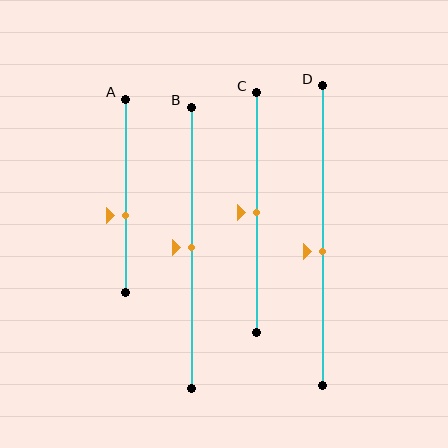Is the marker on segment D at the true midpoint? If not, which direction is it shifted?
No, the marker on segment D is shifted downward by about 5% of the segment length.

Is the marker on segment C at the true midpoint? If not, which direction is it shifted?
Yes, the marker on segment C is at the true midpoint.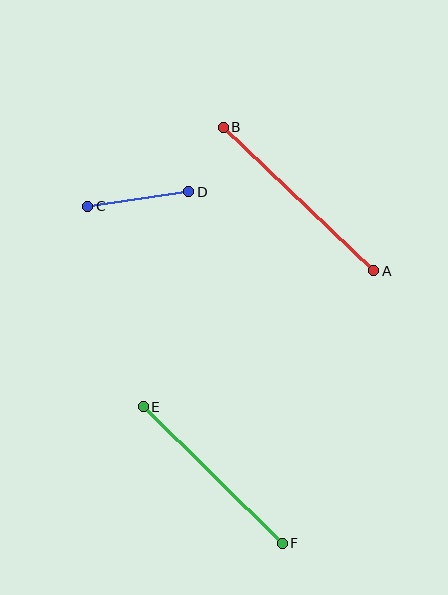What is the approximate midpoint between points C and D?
The midpoint is at approximately (138, 199) pixels.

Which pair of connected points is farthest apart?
Points A and B are farthest apart.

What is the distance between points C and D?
The distance is approximately 102 pixels.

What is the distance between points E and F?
The distance is approximately 195 pixels.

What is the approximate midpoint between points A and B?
The midpoint is at approximately (298, 199) pixels.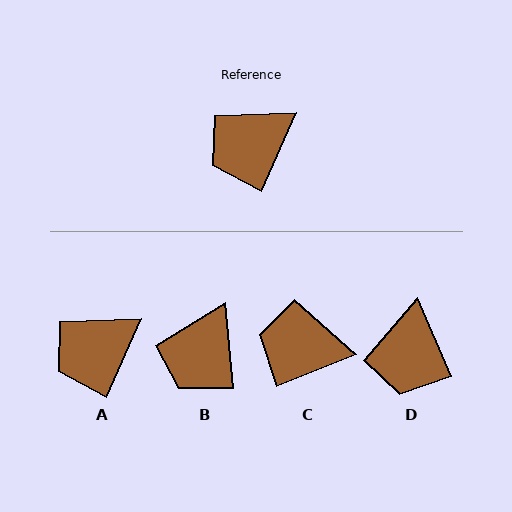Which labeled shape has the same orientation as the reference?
A.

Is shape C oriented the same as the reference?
No, it is off by about 44 degrees.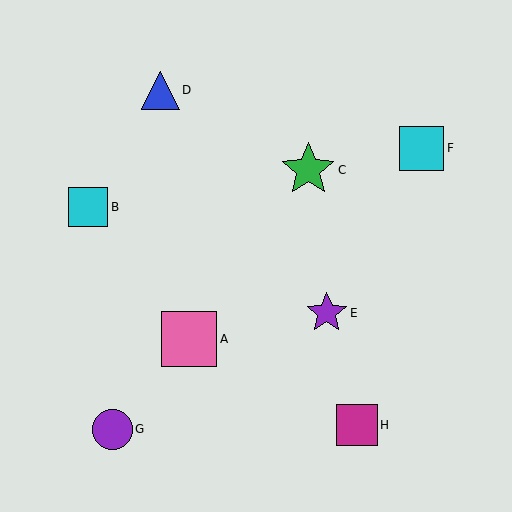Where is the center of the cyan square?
The center of the cyan square is at (422, 148).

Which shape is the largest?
The pink square (labeled A) is the largest.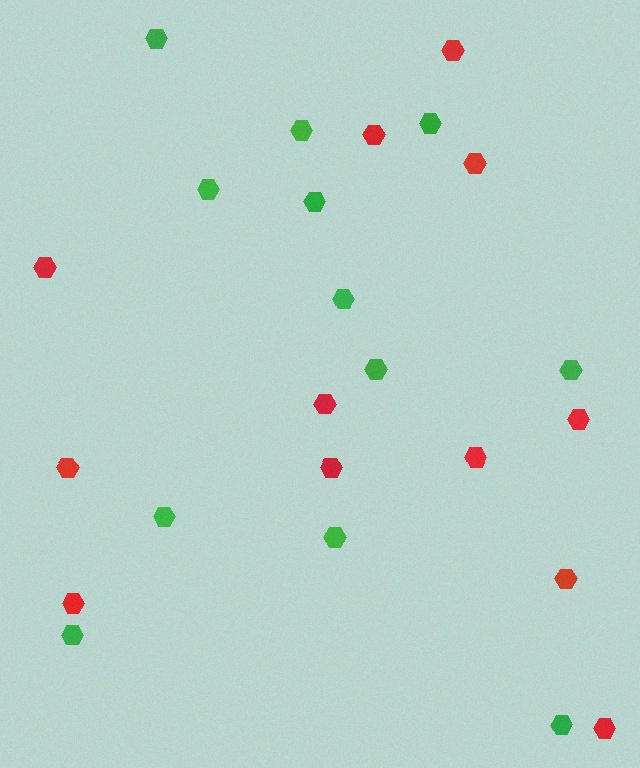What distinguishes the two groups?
There are 2 groups: one group of green hexagons (12) and one group of red hexagons (12).